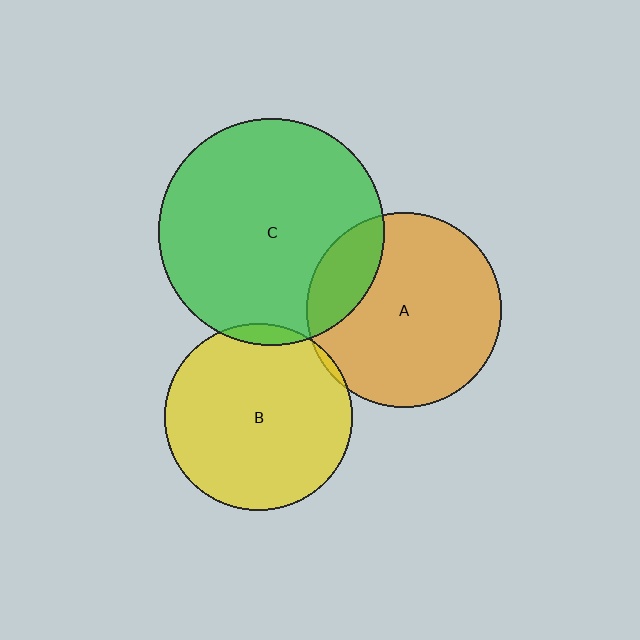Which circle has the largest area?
Circle C (green).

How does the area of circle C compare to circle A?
Approximately 1.3 times.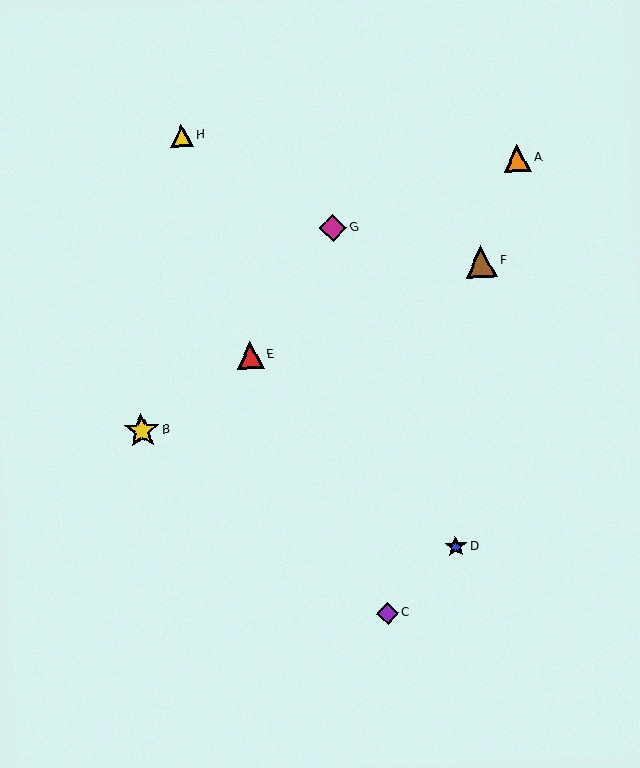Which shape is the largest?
The yellow star (labeled B) is the largest.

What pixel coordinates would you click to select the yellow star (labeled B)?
Click at (142, 431) to select the yellow star B.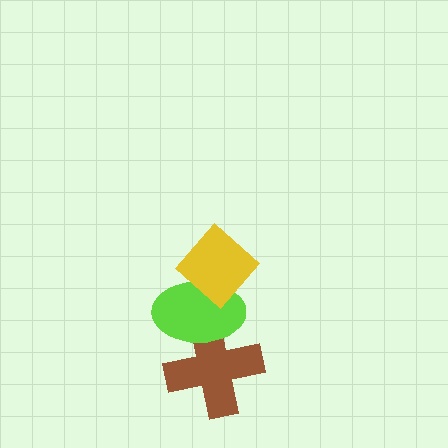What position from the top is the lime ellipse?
The lime ellipse is 2nd from the top.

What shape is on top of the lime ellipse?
The yellow diamond is on top of the lime ellipse.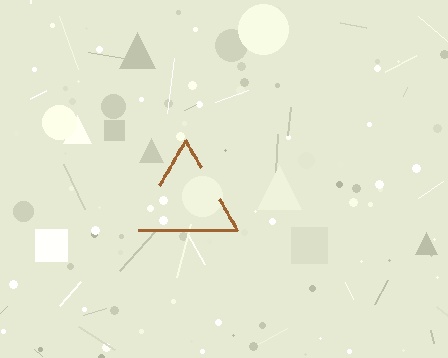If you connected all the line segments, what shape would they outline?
They would outline a triangle.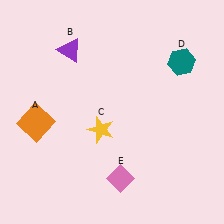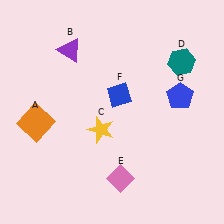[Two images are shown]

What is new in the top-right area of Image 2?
A blue diamond (F) was added in the top-right area of Image 2.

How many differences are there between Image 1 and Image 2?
There are 2 differences between the two images.